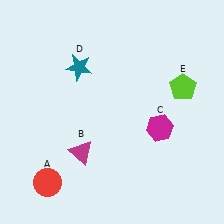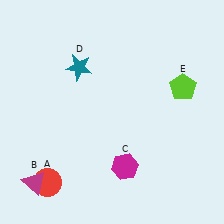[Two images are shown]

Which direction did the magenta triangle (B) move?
The magenta triangle (B) moved left.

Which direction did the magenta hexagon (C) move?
The magenta hexagon (C) moved down.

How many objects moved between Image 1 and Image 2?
2 objects moved between the two images.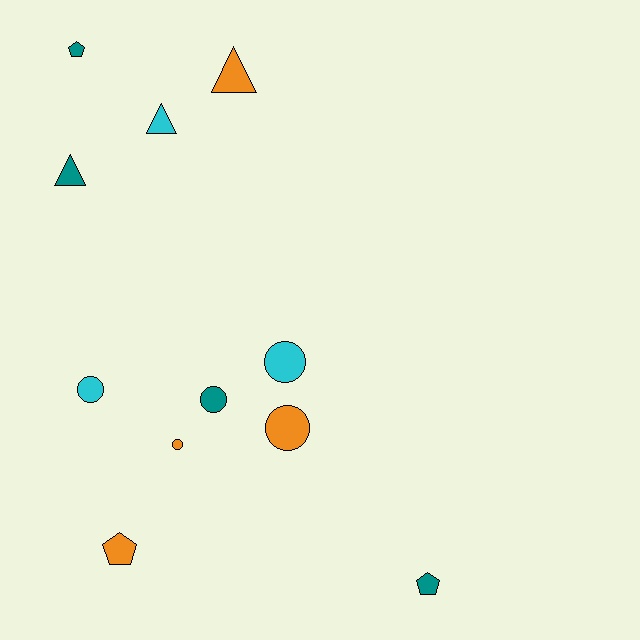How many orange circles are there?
There are 2 orange circles.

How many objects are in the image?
There are 11 objects.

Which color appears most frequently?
Teal, with 4 objects.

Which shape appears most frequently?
Circle, with 5 objects.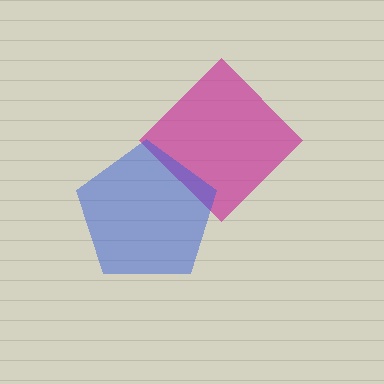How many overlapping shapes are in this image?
There are 2 overlapping shapes in the image.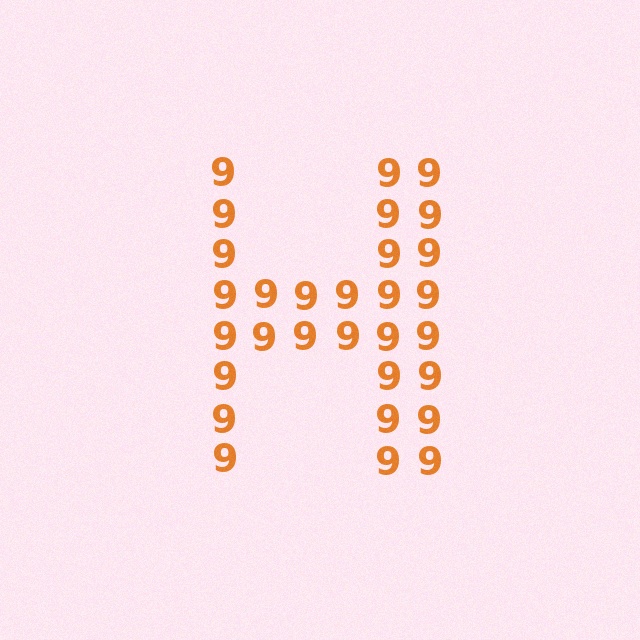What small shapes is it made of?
It is made of small digit 9's.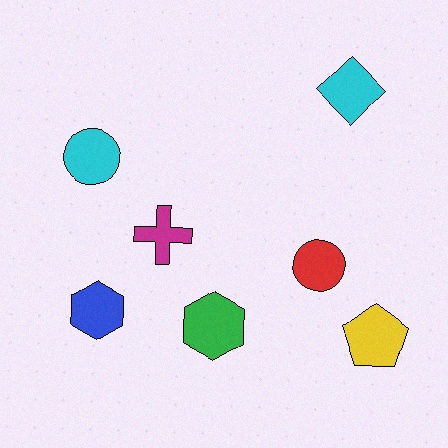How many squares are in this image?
There are no squares.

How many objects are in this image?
There are 7 objects.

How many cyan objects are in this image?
There are 2 cyan objects.